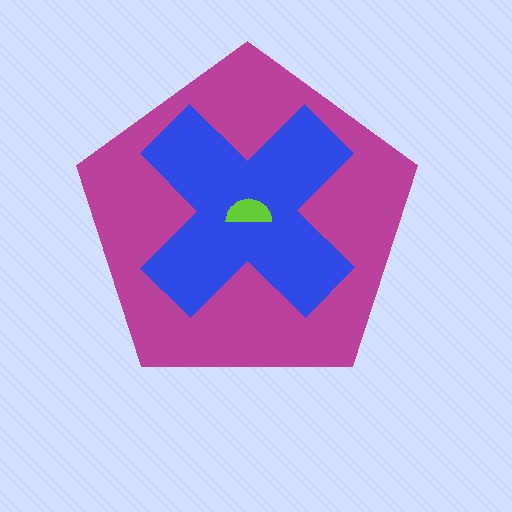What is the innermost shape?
The lime semicircle.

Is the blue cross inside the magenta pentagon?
Yes.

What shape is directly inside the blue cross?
The lime semicircle.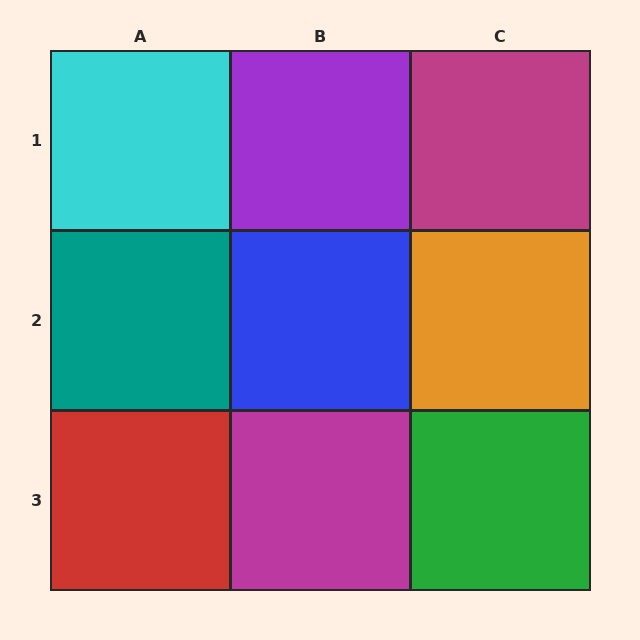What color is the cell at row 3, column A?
Red.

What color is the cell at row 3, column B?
Magenta.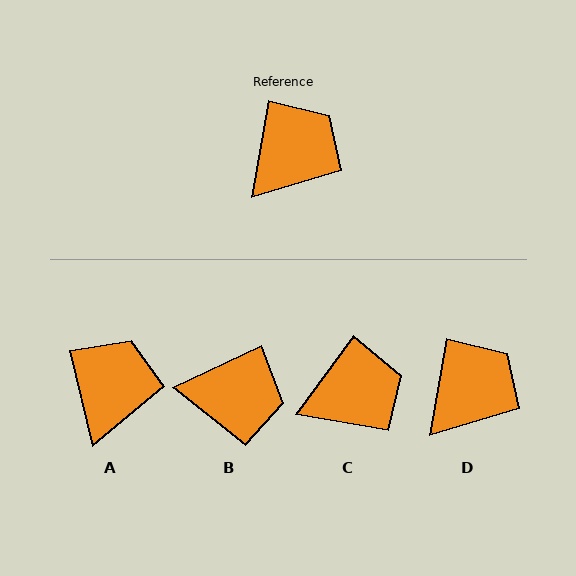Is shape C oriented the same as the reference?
No, it is off by about 26 degrees.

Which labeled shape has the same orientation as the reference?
D.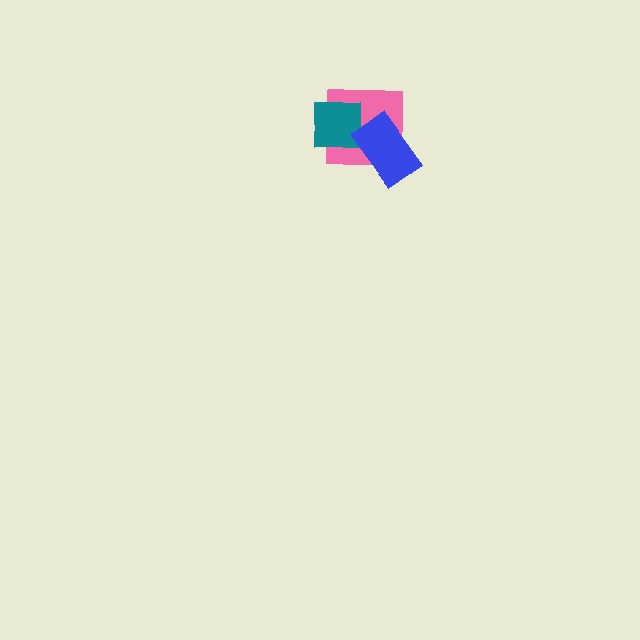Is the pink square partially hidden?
Yes, it is partially covered by another shape.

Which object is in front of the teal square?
The blue rectangle is in front of the teal square.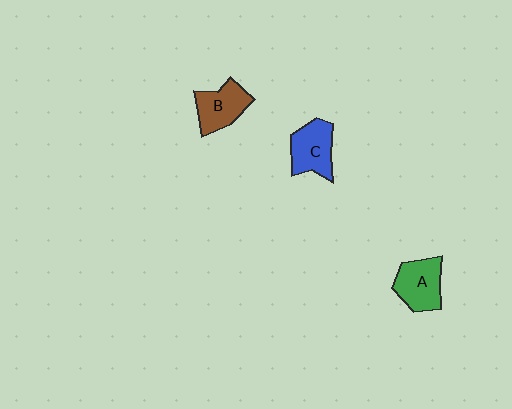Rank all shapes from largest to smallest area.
From largest to smallest: A (green), C (blue), B (brown).